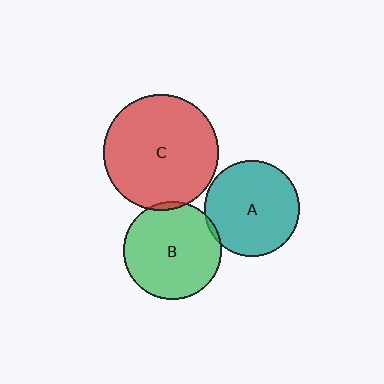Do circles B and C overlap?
Yes.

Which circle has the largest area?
Circle C (red).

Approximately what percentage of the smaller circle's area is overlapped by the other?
Approximately 5%.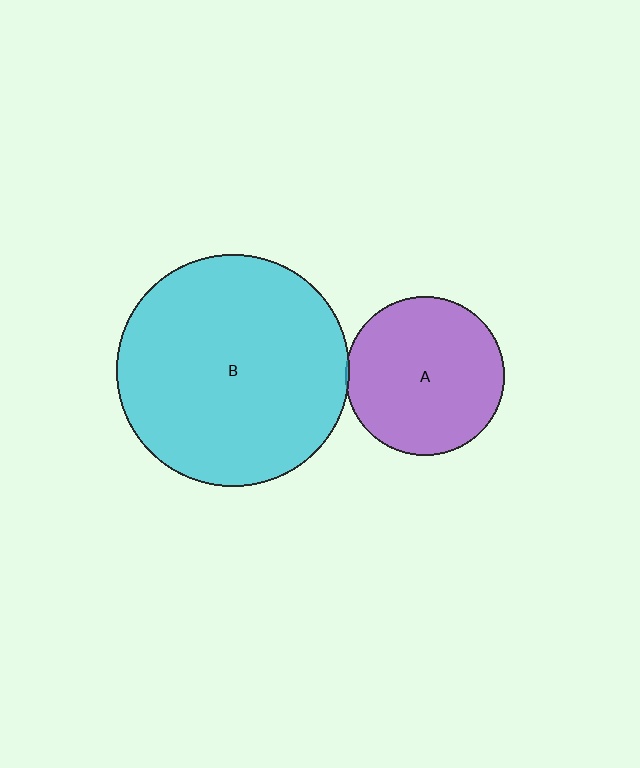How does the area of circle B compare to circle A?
Approximately 2.1 times.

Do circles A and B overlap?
Yes.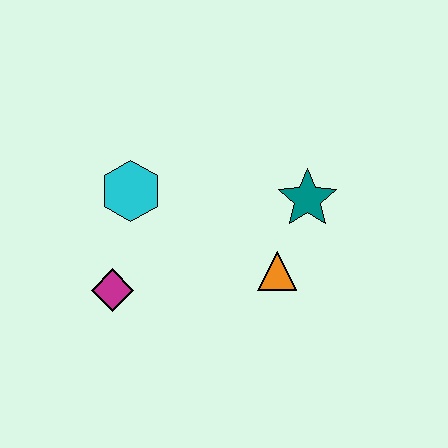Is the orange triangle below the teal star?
Yes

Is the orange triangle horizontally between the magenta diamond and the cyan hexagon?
No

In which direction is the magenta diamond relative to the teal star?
The magenta diamond is to the left of the teal star.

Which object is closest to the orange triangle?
The teal star is closest to the orange triangle.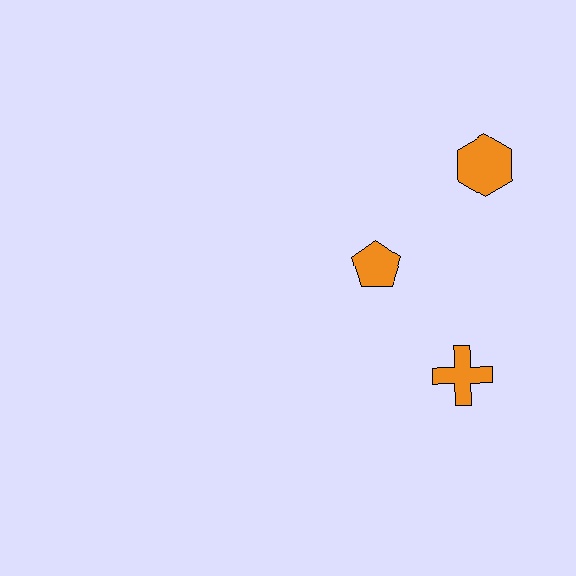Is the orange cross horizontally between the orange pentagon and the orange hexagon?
Yes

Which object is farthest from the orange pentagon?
The orange hexagon is farthest from the orange pentagon.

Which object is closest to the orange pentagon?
The orange cross is closest to the orange pentagon.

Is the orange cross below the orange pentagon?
Yes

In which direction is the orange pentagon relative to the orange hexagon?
The orange pentagon is to the left of the orange hexagon.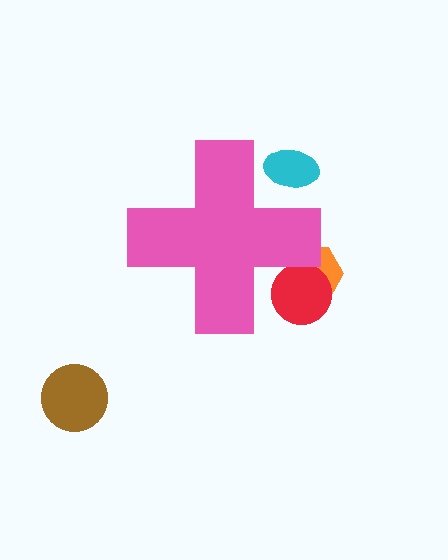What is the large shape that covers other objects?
A pink cross.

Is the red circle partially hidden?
Yes, the red circle is partially hidden behind the pink cross.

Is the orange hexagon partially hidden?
Yes, the orange hexagon is partially hidden behind the pink cross.